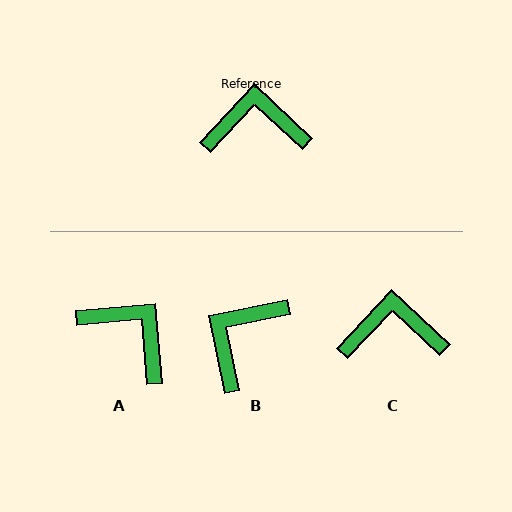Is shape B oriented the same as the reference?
No, it is off by about 55 degrees.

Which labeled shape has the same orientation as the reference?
C.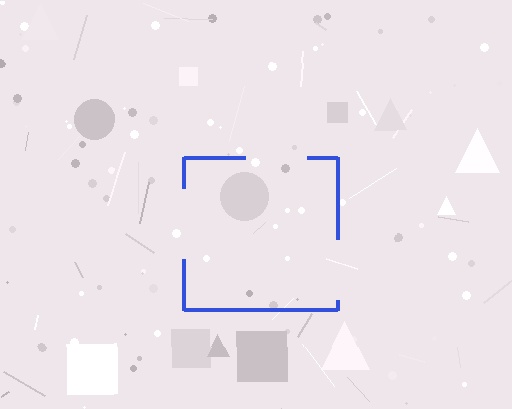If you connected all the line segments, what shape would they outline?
They would outline a square.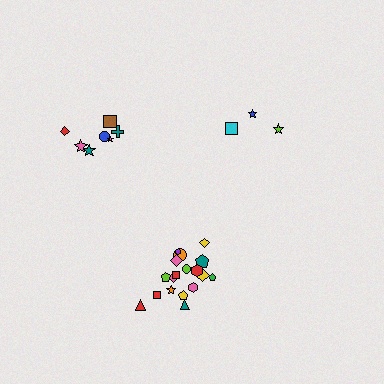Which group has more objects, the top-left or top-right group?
The top-left group.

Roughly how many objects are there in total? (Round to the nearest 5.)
Roughly 30 objects in total.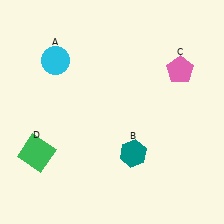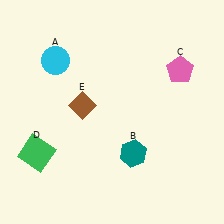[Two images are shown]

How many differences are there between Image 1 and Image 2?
There is 1 difference between the two images.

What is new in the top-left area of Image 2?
A brown diamond (E) was added in the top-left area of Image 2.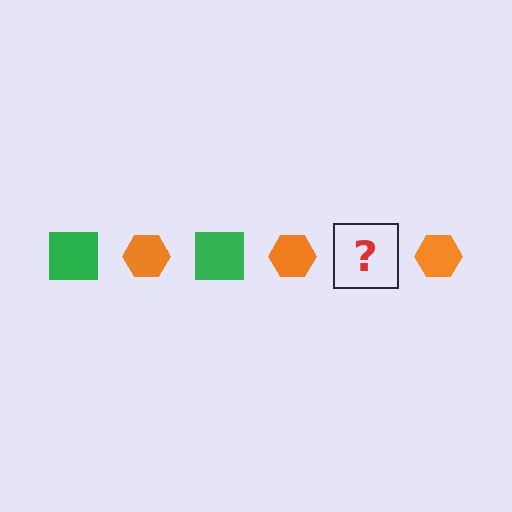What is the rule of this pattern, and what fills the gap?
The rule is that the pattern alternates between green square and orange hexagon. The gap should be filled with a green square.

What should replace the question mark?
The question mark should be replaced with a green square.